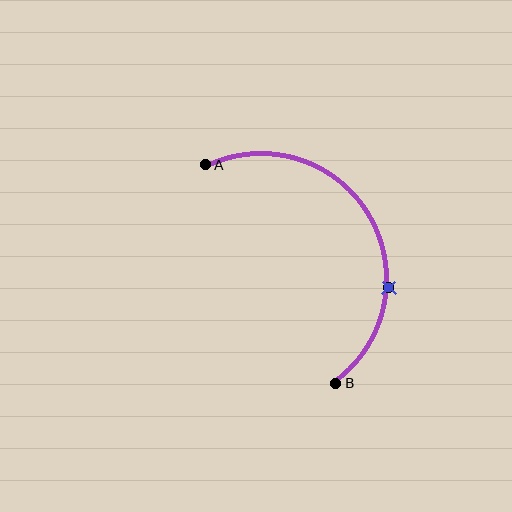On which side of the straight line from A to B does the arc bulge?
The arc bulges to the right of the straight line connecting A and B.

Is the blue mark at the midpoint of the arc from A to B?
No. The blue mark lies on the arc but is closer to endpoint B. The arc midpoint would be at the point on the curve equidistant along the arc from both A and B.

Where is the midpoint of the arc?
The arc midpoint is the point on the curve farthest from the straight line joining A and B. It sits to the right of that line.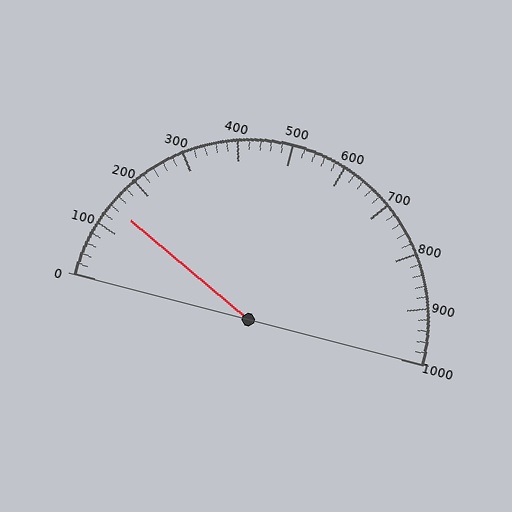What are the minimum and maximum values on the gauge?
The gauge ranges from 0 to 1000.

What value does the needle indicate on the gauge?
The needle indicates approximately 140.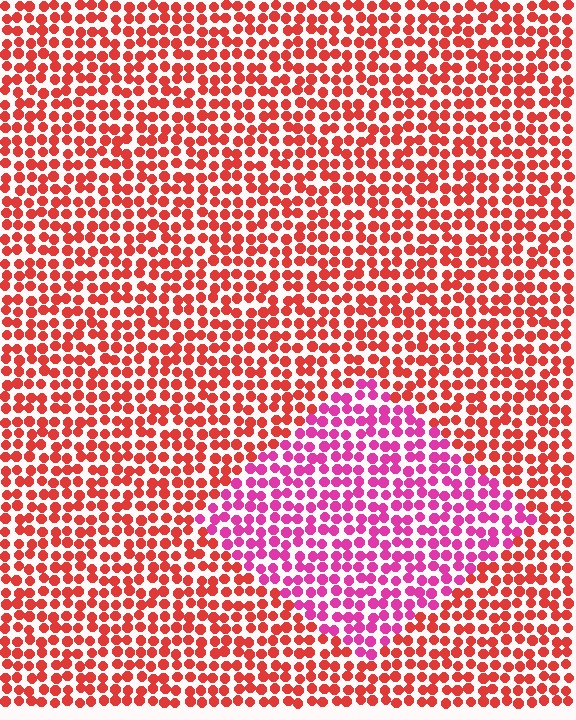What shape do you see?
I see a diamond.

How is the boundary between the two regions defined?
The boundary is defined purely by a slight shift in hue (about 41 degrees). Spacing, size, and orientation are identical on both sides.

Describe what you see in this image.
The image is filled with small red elements in a uniform arrangement. A diamond-shaped region is visible where the elements are tinted to a slightly different hue, forming a subtle color boundary.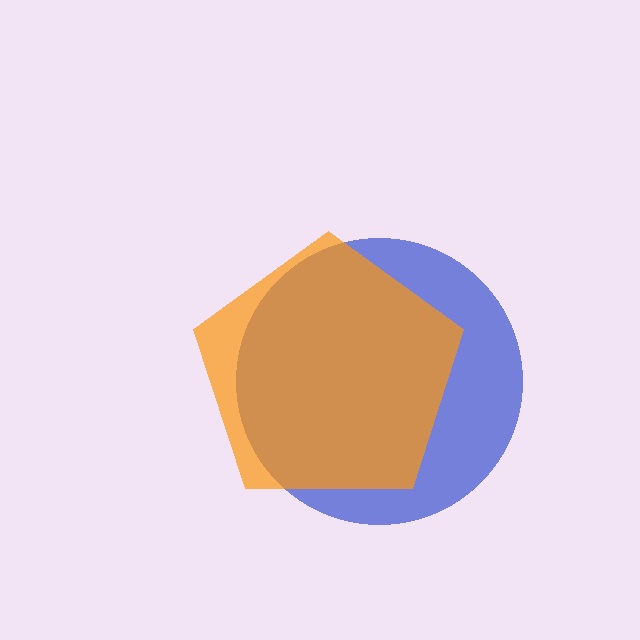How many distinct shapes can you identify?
There are 2 distinct shapes: a blue circle, an orange pentagon.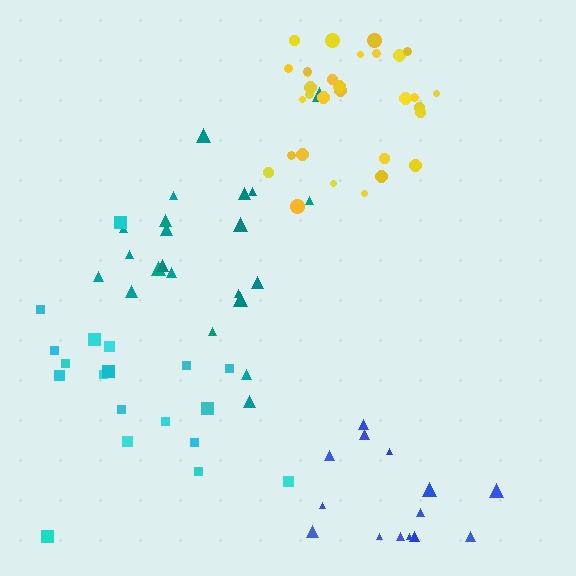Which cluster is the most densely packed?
Yellow.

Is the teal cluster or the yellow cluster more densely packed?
Yellow.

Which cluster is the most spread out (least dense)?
Blue.